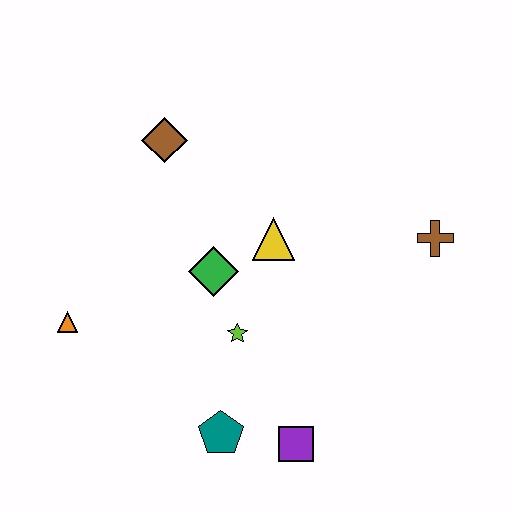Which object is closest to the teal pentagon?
The purple square is closest to the teal pentagon.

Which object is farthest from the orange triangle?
The brown cross is farthest from the orange triangle.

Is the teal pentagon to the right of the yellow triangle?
No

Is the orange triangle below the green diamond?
Yes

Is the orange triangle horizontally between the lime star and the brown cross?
No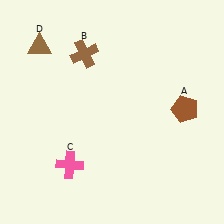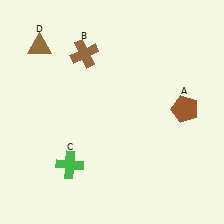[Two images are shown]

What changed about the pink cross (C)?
In Image 1, C is pink. In Image 2, it changed to green.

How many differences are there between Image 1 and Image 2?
There is 1 difference between the two images.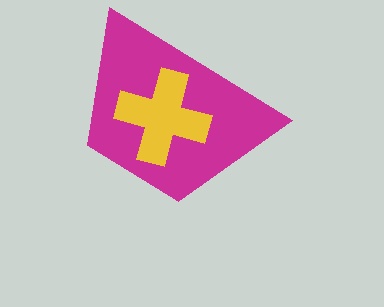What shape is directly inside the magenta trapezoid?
The yellow cross.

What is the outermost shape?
The magenta trapezoid.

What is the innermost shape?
The yellow cross.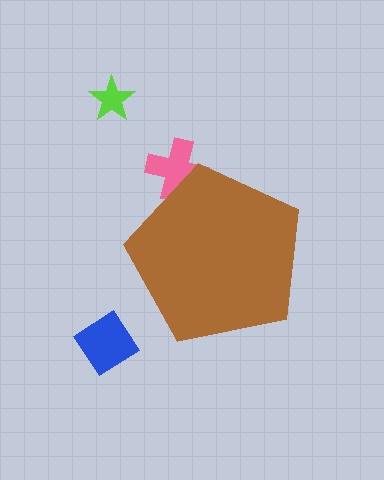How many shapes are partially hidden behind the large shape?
1 shape is partially hidden.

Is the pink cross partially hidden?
Yes, the pink cross is partially hidden behind the brown pentagon.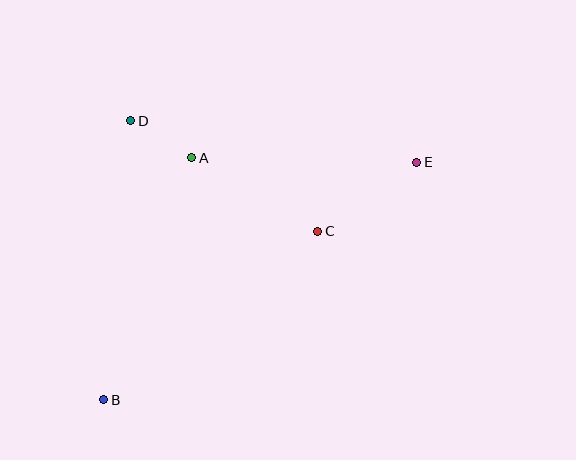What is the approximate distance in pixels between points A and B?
The distance between A and B is approximately 257 pixels.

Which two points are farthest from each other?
Points B and E are farthest from each other.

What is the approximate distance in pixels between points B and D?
The distance between B and D is approximately 280 pixels.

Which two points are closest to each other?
Points A and D are closest to each other.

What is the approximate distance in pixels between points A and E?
The distance between A and E is approximately 226 pixels.